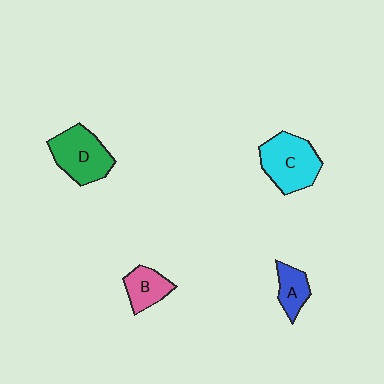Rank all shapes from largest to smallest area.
From largest to smallest: C (cyan), D (green), B (pink), A (blue).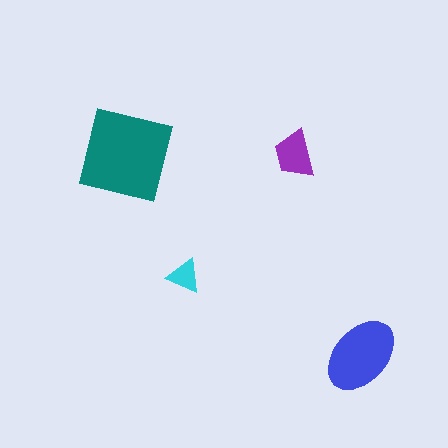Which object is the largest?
The teal square.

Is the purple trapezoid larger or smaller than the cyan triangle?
Larger.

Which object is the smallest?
The cyan triangle.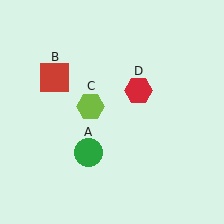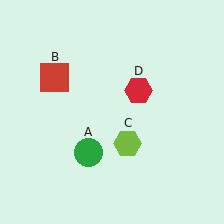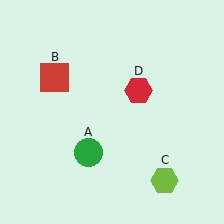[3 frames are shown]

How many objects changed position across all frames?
1 object changed position: lime hexagon (object C).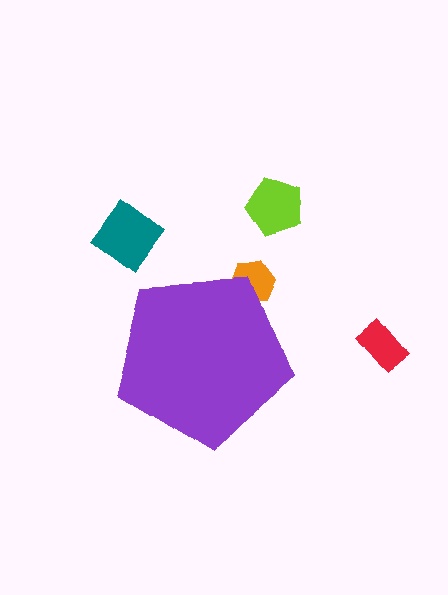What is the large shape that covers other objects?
A purple pentagon.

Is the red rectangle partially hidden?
No, the red rectangle is fully visible.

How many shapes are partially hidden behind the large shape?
1 shape is partially hidden.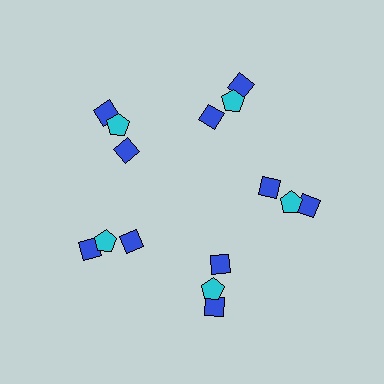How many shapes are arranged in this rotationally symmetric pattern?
There are 15 shapes, arranged in 5 groups of 3.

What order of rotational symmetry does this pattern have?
This pattern has 5-fold rotational symmetry.